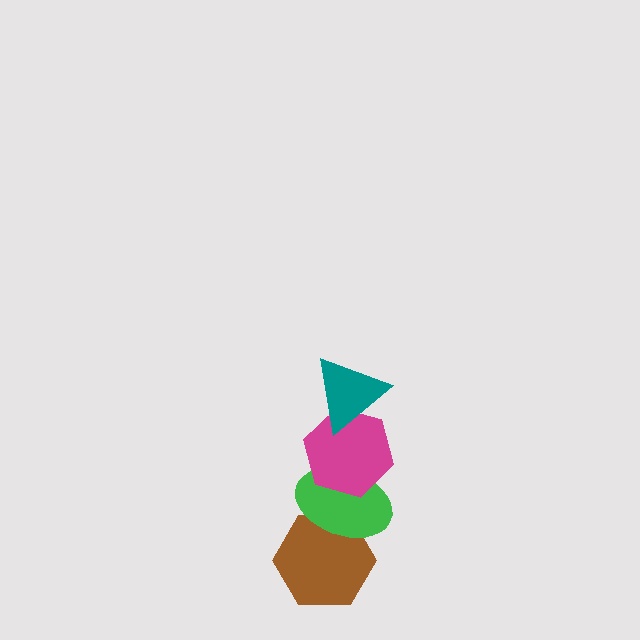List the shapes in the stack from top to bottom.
From top to bottom: the teal triangle, the magenta hexagon, the green ellipse, the brown hexagon.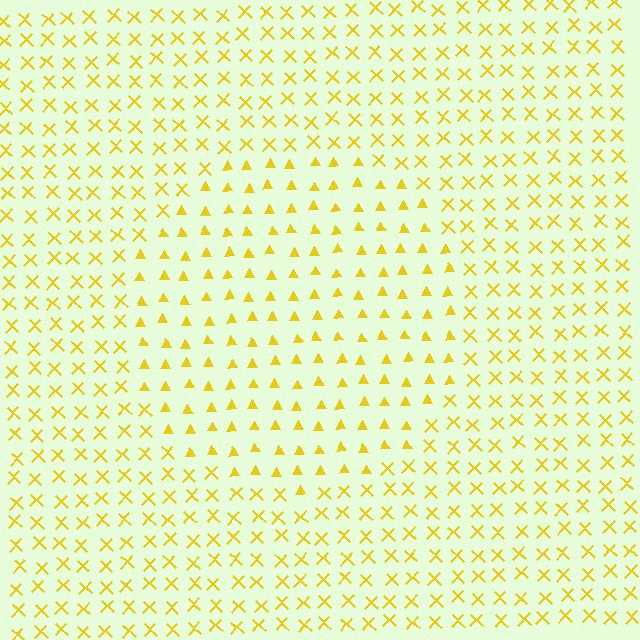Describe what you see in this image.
The image is filled with small yellow elements arranged in a uniform grid. A circle-shaped region contains triangles, while the surrounding area contains X marks. The boundary is defined purely by the change in element shape.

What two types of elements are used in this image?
The image uses triangles inside the circle region and X marks outside it.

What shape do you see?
I see a circle.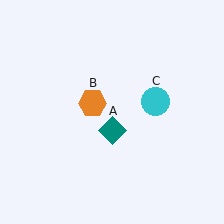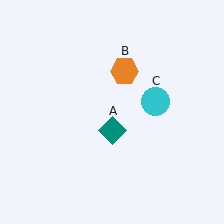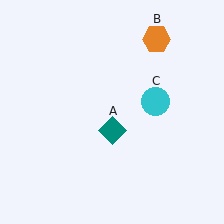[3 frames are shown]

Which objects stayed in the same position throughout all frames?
Teal diamond (object A) and cyan circle (object C) remained stationary.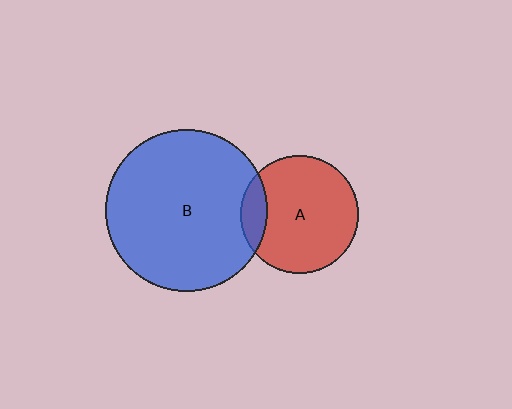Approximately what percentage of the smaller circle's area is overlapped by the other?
Approximately 15%.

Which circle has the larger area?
Circle B (blue).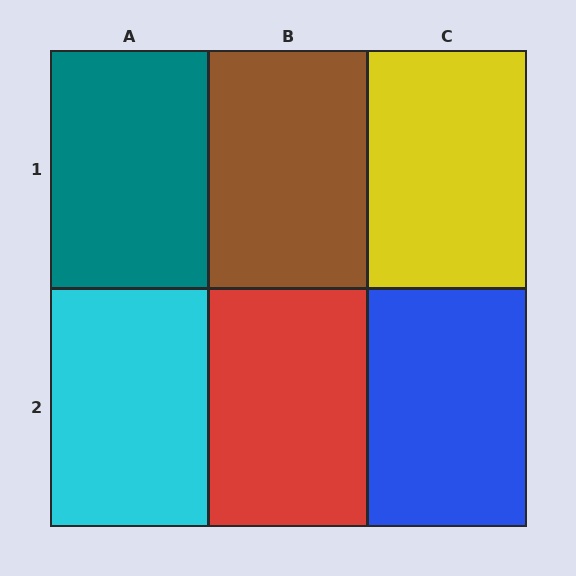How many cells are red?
1 cell is red.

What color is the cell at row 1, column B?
Brown.